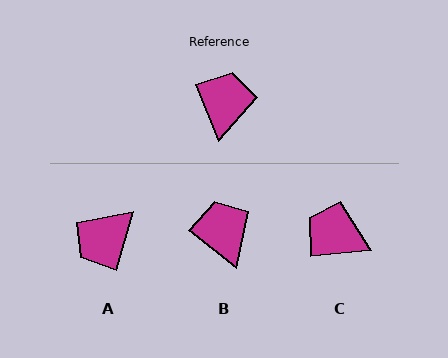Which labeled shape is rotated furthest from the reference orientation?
A, about 142 degrees away.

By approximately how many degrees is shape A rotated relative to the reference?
Approximately 142 degrees counter-clockwise.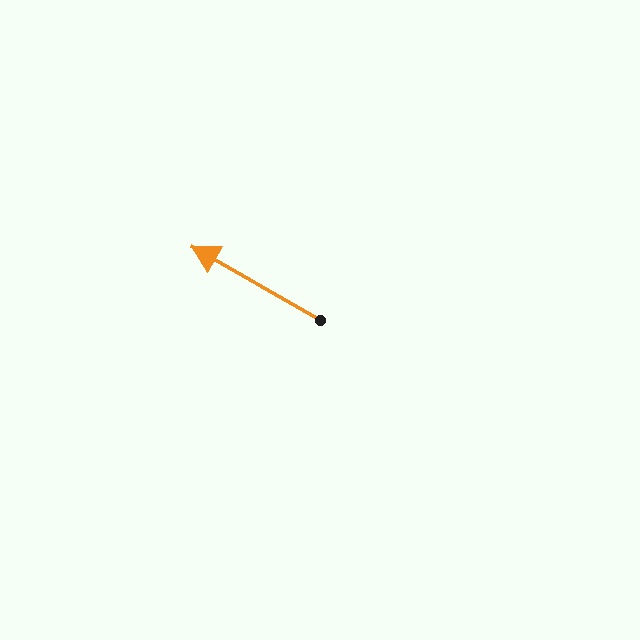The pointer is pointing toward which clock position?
Roughly 10 o'clock.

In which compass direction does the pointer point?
Northwest.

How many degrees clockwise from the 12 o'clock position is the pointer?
Approximately 300 degrees.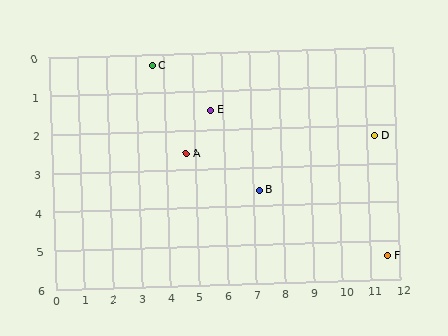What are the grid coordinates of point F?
Point F is at approximately (11.6, 5.4).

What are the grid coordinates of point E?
Point E is at approximately (5.6, 1.5).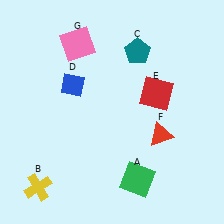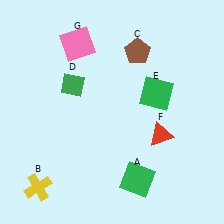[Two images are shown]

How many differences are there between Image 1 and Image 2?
There are 3 differences between the two images.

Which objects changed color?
C changed from teal to brown. D changed from blue to green. E changed from red to green.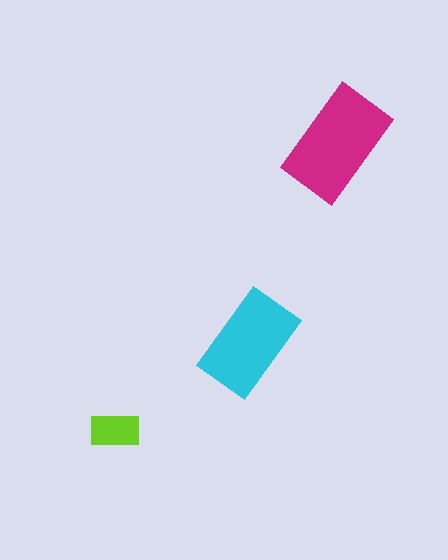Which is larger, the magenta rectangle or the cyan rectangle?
The magenta one.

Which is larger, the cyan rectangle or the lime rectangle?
The cyan one.